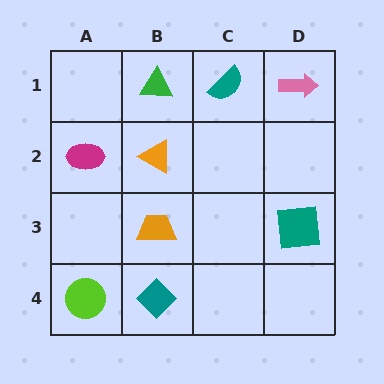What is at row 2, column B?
An orange triangle.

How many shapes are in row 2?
2 shapes.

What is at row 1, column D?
A pink arrow.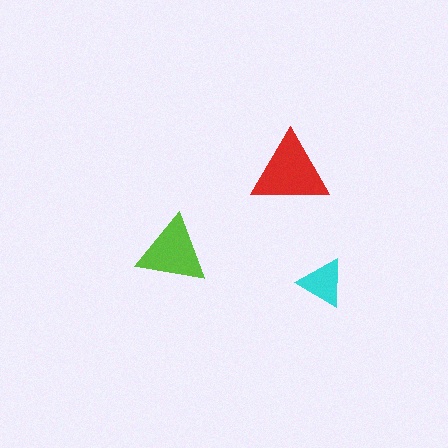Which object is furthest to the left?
The lime triangle is leftmost.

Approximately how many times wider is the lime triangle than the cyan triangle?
About 1.5 times wider.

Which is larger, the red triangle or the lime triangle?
The red one.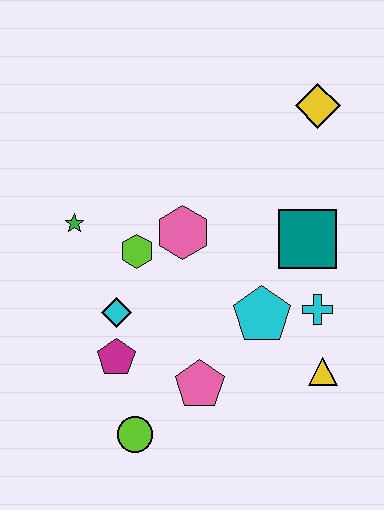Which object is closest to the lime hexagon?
The pink hexagon is closest to the lime hexagon.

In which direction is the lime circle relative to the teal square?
The lime circle is below the teal square.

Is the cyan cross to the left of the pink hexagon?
No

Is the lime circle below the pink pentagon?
Yes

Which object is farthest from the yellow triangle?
The green star is farthest from the yellow triangle.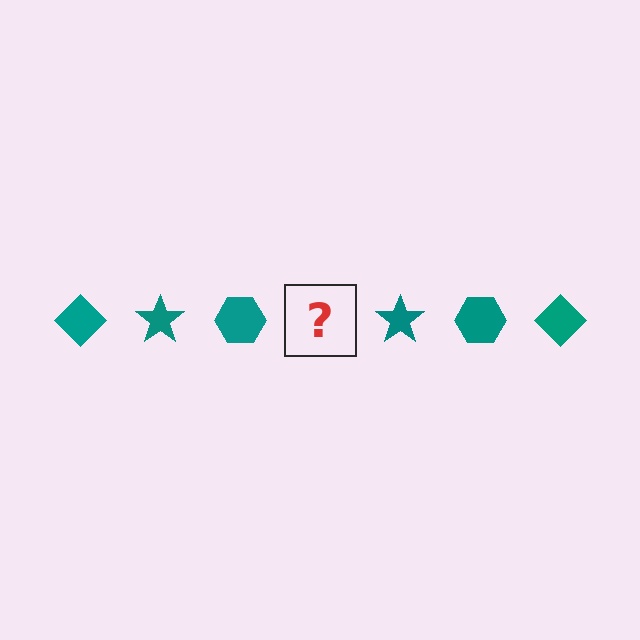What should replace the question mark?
The question mark should be replaced with a teal diamond.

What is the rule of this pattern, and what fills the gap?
The rule is that the pattern cycles through diamond, star, hexagon shapes in teal. The gap should be filled with a teal diamond.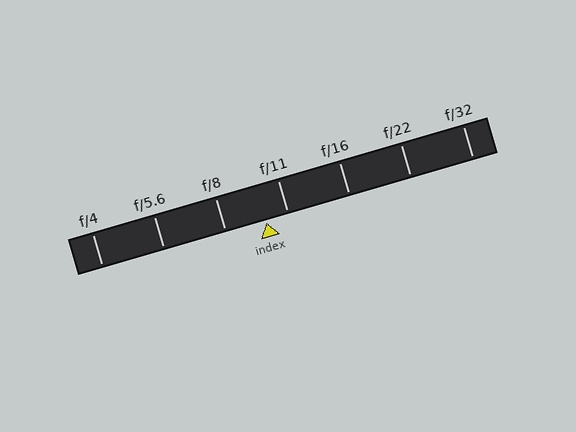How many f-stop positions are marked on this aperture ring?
There are 7 f-stop positions marked.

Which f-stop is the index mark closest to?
The index mark is closest to f/11.